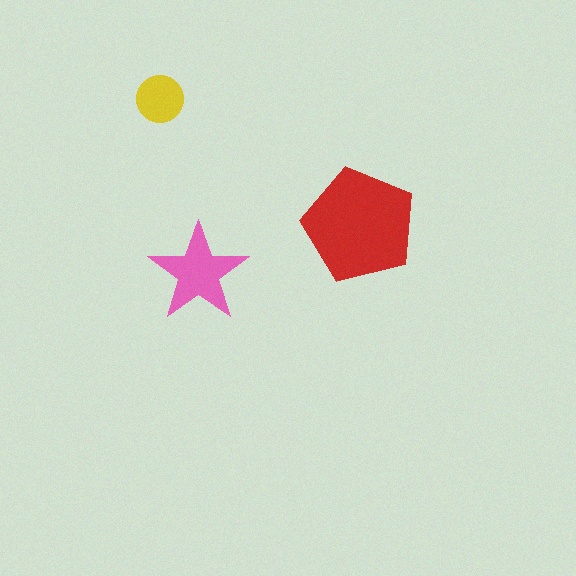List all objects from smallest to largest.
The yellow circle, the pink star, the red pentagon.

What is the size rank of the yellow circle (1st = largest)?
3rd.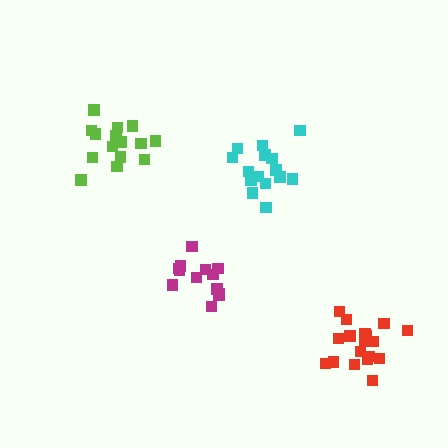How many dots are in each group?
Group 1: 13 dots, Group 2: 15 dots, Group 3: 16 dots, Group 4: 18 dots (62 total).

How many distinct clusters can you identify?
There are 4 distinct clusters.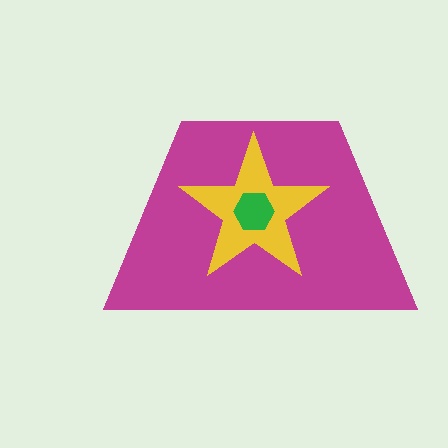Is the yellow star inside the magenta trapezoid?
Yes.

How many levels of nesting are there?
3.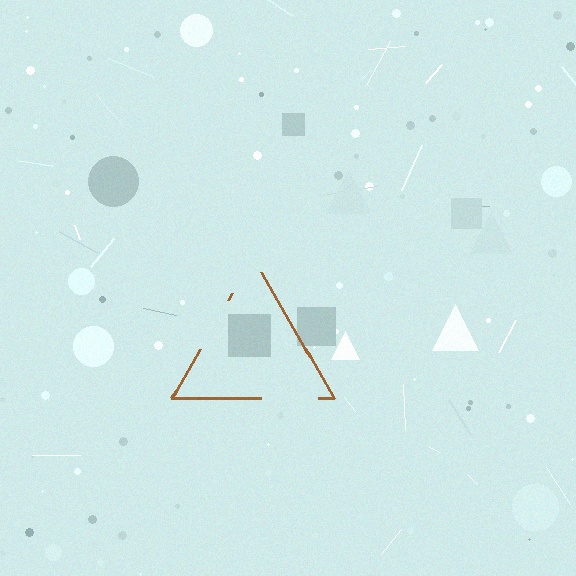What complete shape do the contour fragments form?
The contour fragments form a triangle.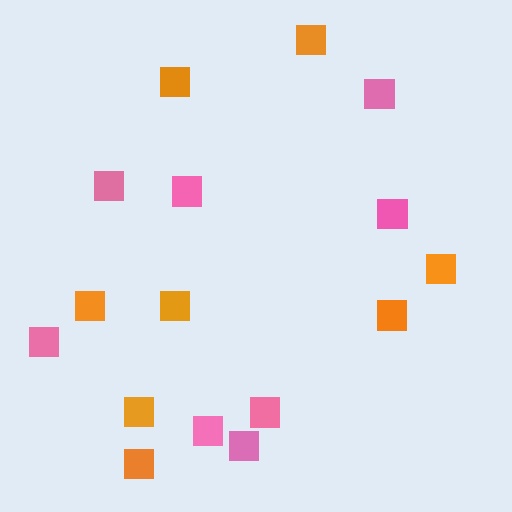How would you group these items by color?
There are 2 groups: one group of pink squares (8) and one group of orange squares (8).